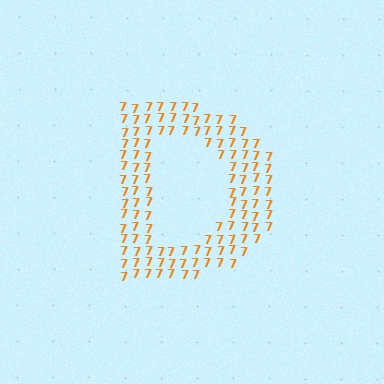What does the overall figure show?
The overall figure shows the letter D.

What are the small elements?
The small elements are digit 7's.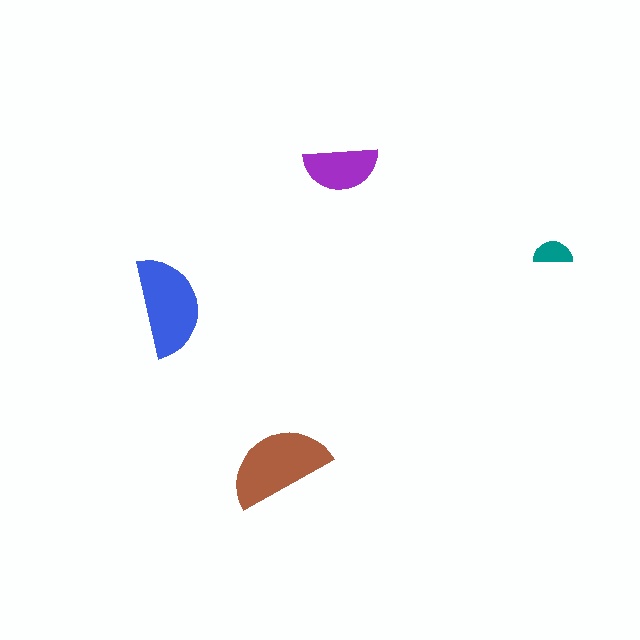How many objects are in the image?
There are 4 objects in the image.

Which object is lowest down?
The brown semicircle is bottommost.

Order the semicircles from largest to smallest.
the brown one, the blue one, the purple one, the teal one.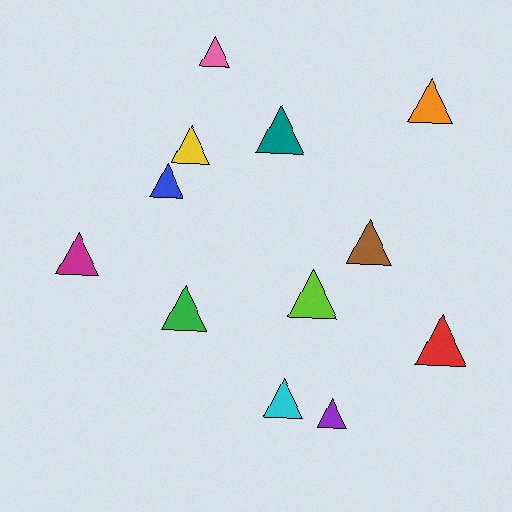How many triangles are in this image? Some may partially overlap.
There are 12 triangles.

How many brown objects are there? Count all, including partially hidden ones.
There is 1 brown object.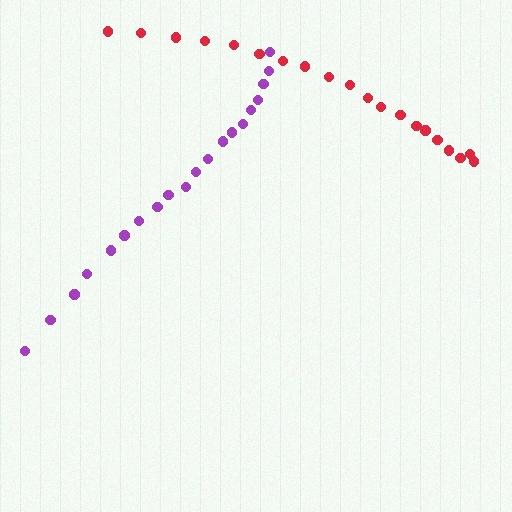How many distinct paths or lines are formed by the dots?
There are 2 distinct paths.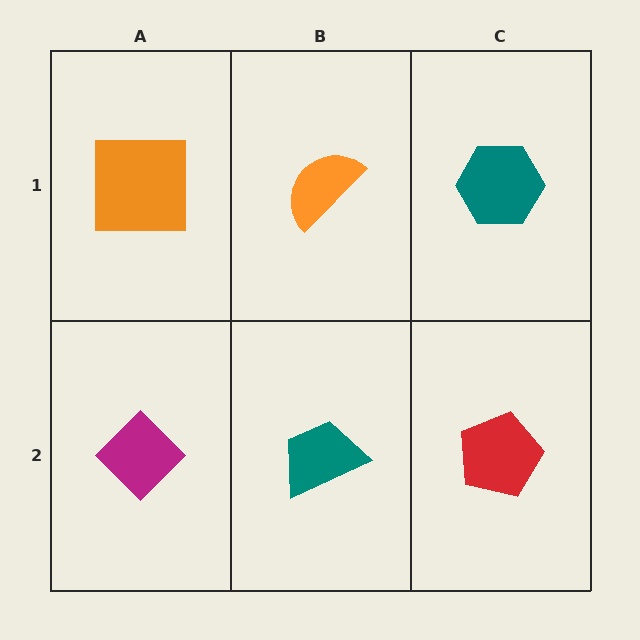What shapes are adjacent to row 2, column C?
A teal hexagon (row 1, column C), a teal trapezoid (row 2, column B).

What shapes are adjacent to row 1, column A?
A magenta diamond (row 2, column A), an orange semicircle (row 1, column B).